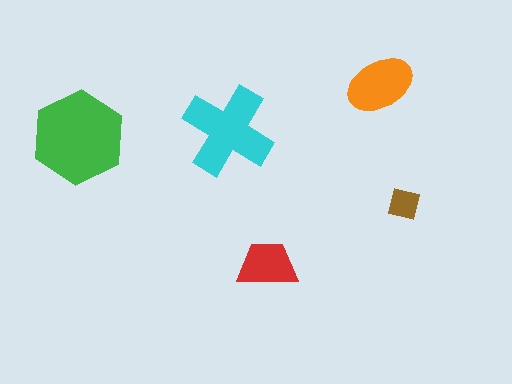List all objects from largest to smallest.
The green hexagon, the cyan cross, the orange ellipse, the red trapezoid, the brown square.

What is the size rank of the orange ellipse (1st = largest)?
3rd.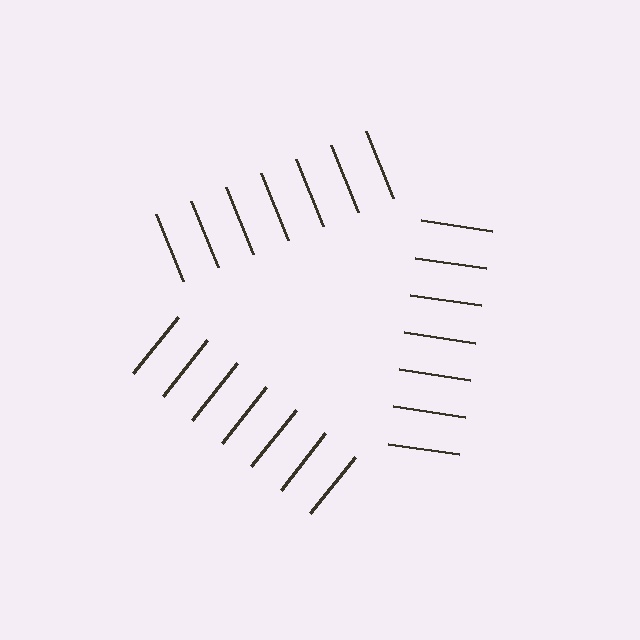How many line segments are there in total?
21 — 7 along each of the 3 edges.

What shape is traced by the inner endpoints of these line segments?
An illusory triangle — the line segments terminate on its edges but no continuous stroke is drawn.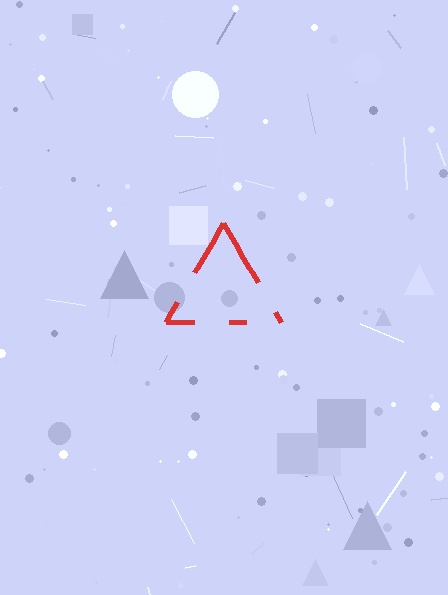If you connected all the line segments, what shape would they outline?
They would outline a triangle.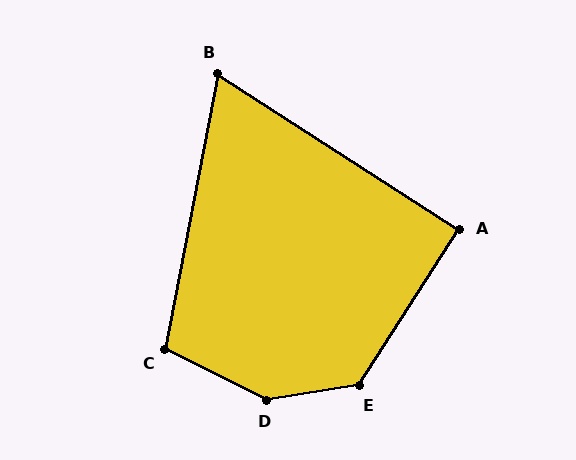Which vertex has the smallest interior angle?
B, at approximately 68 degrees.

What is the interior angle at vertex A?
Approximately 90 degrees (approximately right).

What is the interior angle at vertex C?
Approximately 106 degrees (obtuse).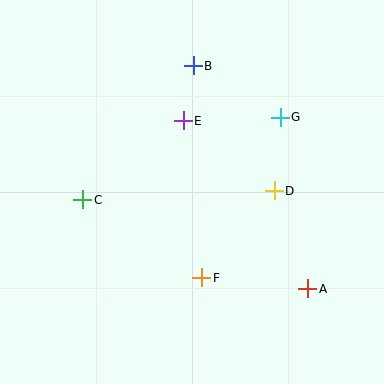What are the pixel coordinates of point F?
Point F is at (202, 278).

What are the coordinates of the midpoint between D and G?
The midpoint between D and G is at (277, 154).